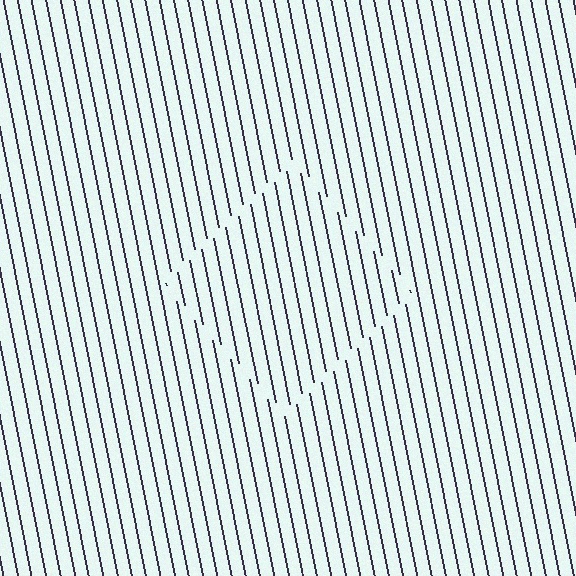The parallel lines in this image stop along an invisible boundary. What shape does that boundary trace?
An illusory square. The interior of the shape contains the same grating, shifted by half a period — the contour is defined by the phase discontinuity where line-ends from the inner and outer gratings abut.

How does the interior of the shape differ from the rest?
The interior of the shape contains the same grating, shifted by half a period — the contour is defined by the phase discontinuity where line-ends from the inner and outer gratings abut.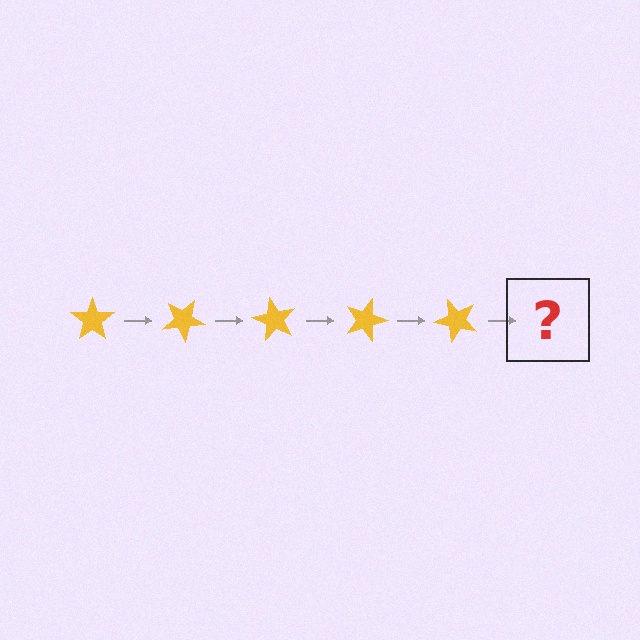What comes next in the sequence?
The next element should be a yellow star rotated 150 degrees.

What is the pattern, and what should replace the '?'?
The pattern is that the star rotates 30 degrees each step. The '?' should be a yellow star rotated 150 degrees.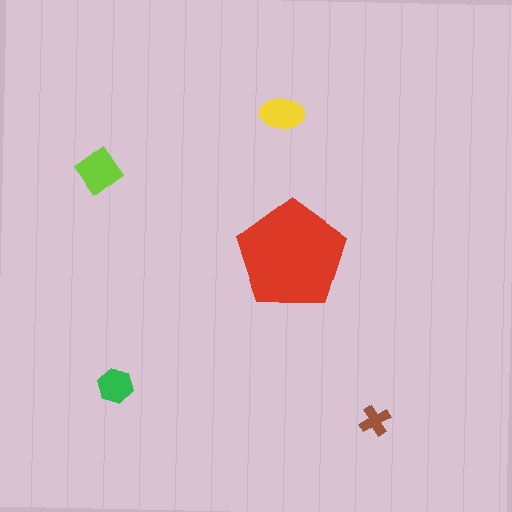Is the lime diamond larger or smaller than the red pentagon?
Smaller.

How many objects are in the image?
There are 5 objects in the image.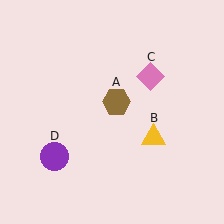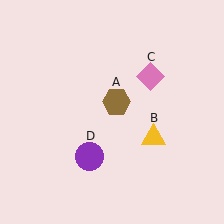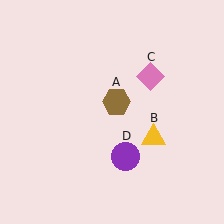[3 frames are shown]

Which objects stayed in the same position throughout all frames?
Brown hexagon (object A) and yellow triangle (object B) and pink diamond (object C) remained stationary.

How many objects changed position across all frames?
1 object changed position: purple circle (object D).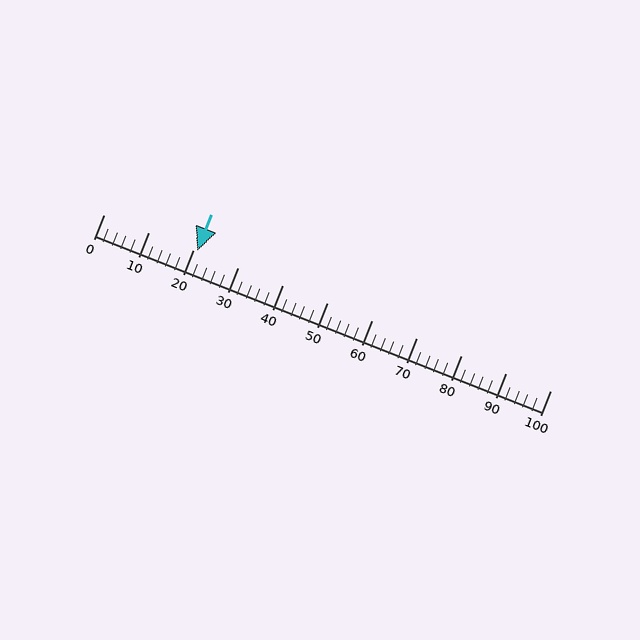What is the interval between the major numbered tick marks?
The major tick marks are spaced 10 units apart.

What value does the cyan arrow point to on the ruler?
The cyan arrow points to approximately 21.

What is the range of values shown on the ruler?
The ruler shows values from 0 to 100.